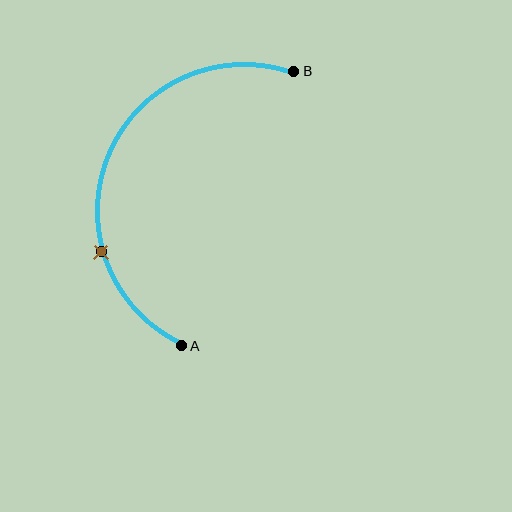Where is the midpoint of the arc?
The arc midpoint is the point on the curve farthest from the straight line joining A and B. It sits to the left of that line.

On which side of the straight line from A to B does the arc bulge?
The arc bulges to the left of the straight line connecting A and B.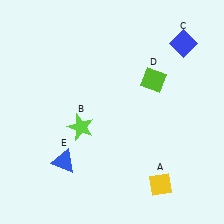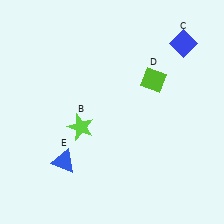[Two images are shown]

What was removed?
The yellow diamond (A) was removed in Image 2.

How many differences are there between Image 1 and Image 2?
There is 1 difference between the two images.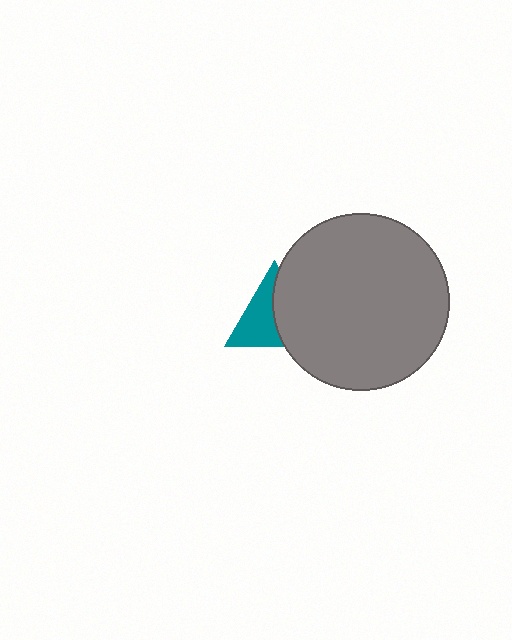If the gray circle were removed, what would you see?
You would see the complete teal triangle.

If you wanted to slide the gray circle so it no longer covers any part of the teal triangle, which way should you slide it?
Slide it right — that is the most direct way to separate the two shapes.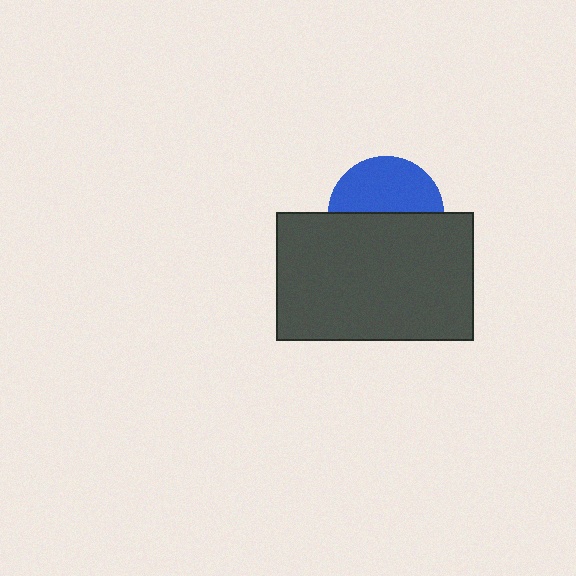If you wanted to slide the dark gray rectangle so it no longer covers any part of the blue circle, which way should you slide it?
Slide it down — that is the most direct way to separate the two shapes.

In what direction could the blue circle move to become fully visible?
The blue circle could move up. That would shift it out from behind the dark gray rectangle entirely.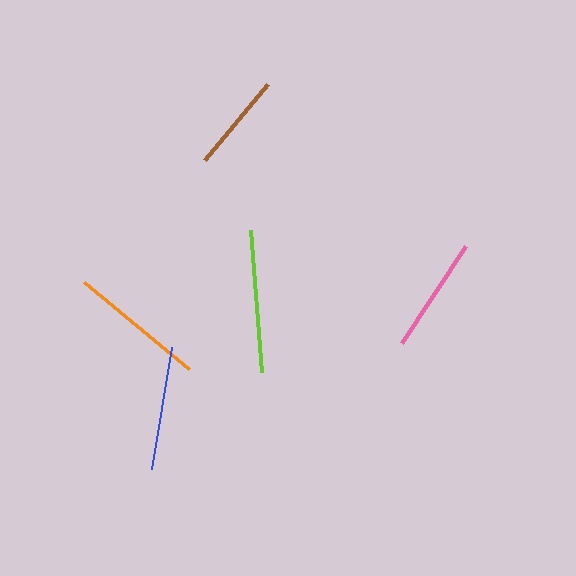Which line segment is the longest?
The lime line is the longest at approximately 142 pixels.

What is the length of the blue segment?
The blue segment is approximately 124 pixels long.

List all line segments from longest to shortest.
From longest to shortest: lime, orange, blue, pink, brown.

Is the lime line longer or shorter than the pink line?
The lime line is longer than the pink line.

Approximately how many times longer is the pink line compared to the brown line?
The pink line is approximately 1.2 times the length of the brown line.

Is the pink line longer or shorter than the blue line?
The blue line is longer than the pink line.